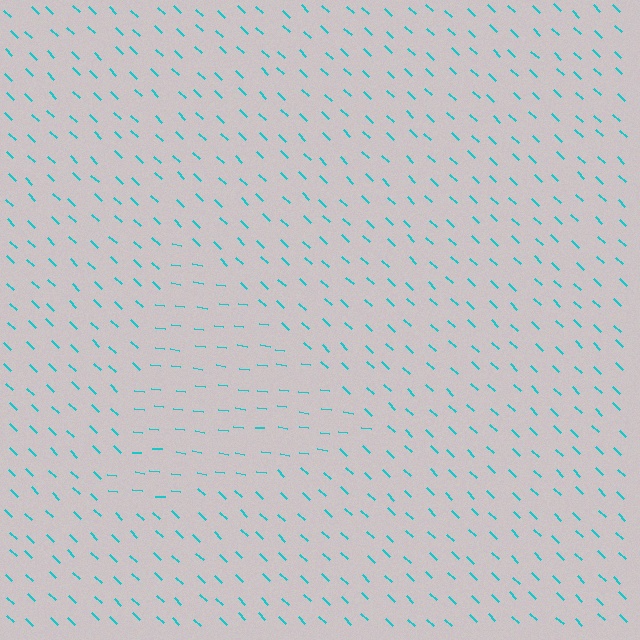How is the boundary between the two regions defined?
The boundary is defined purely by a change in line orientation (approximately 37 degrees difference). All lines are the same color and thickness.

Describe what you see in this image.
The image is filled with small cyan line segments. A triangle region in the image has lines oriented differently from the surrounding lines, creating a visible texture boundary.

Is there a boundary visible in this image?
Yes, there is a texture boundary formed by a change in line orientation.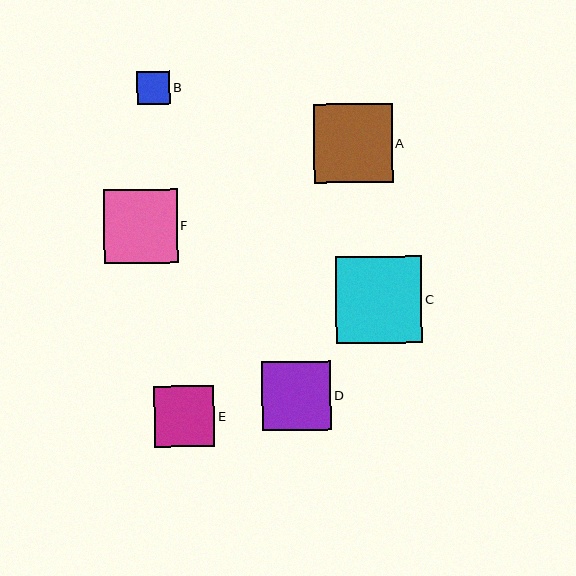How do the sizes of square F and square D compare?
Square F and square D are approximately the same size.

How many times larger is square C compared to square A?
Square C is approximately 1.1 times the size of square A.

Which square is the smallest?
Square B is the smallest with a size of approximately 33 pixels.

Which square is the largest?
Square C is the largest with a size of approximately 87 pixels.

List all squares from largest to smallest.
From largest to smallest: C, A, F, D, E, B.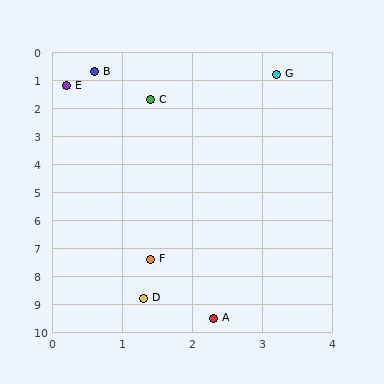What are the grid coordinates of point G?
Point G is at approximately (3.2, 0.8).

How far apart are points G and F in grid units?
Points G and F are about 6.8 grid units apart.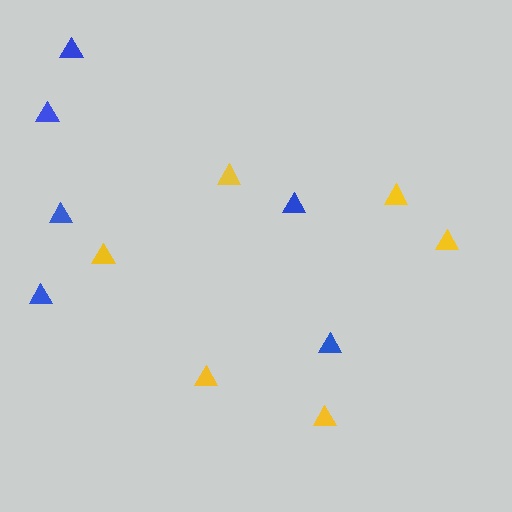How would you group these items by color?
There are 2 groups: one group of blue triangles (6) and one group of yellow triangles (6).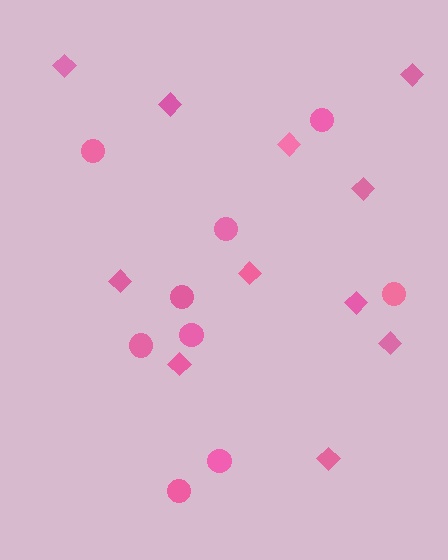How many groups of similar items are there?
There are 2 groups: one group of diamonds (11) and one group of circles (9).